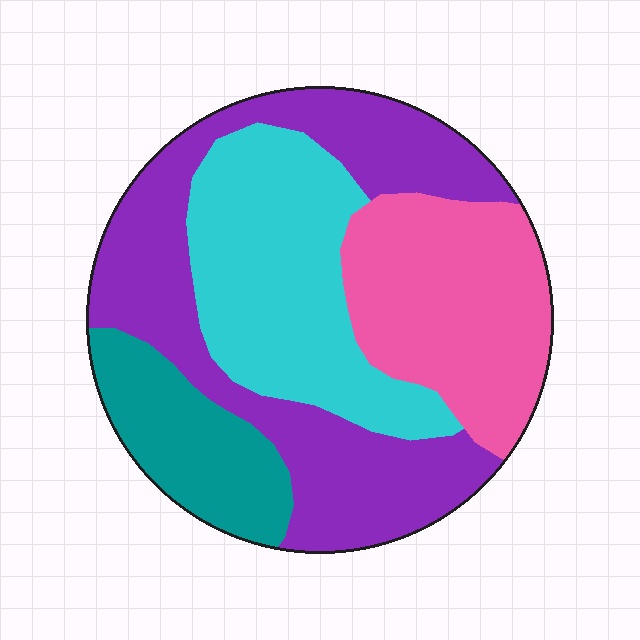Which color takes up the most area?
Purple, at roughly 35%.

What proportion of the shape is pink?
Pink covers 24% of the shape.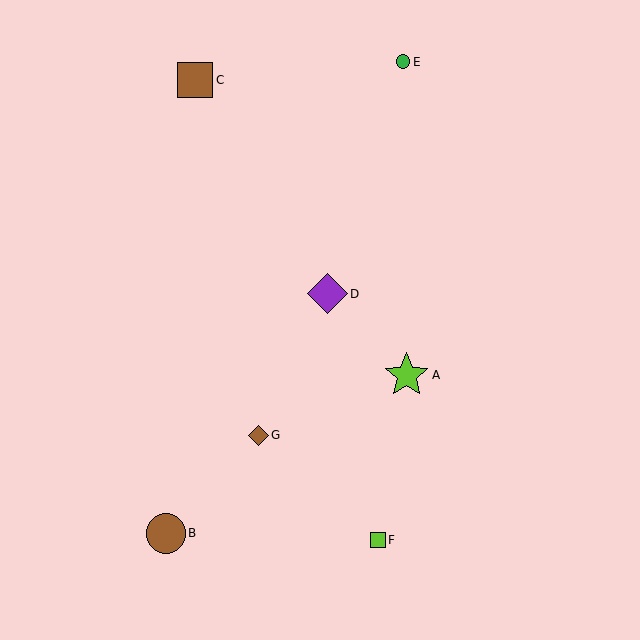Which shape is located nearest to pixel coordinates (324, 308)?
The purple diamond (labeled D) at (327, 294) is nearest to that location.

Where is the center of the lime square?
The center of the lime square is at (378, 540).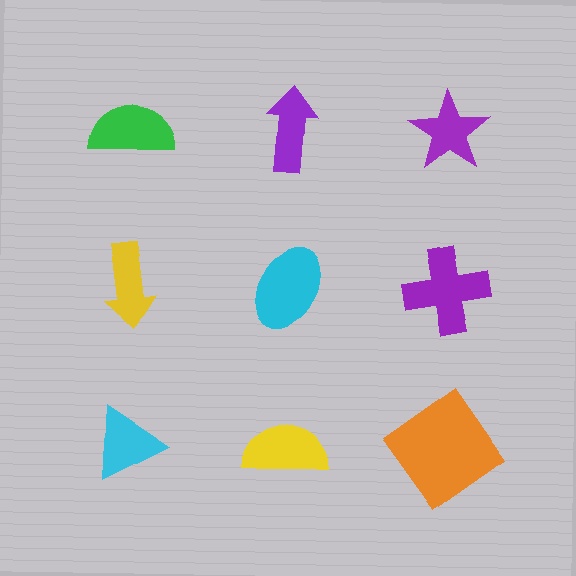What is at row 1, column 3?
A purple star.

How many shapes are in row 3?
3 shapes.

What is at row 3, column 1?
A cyan triangle.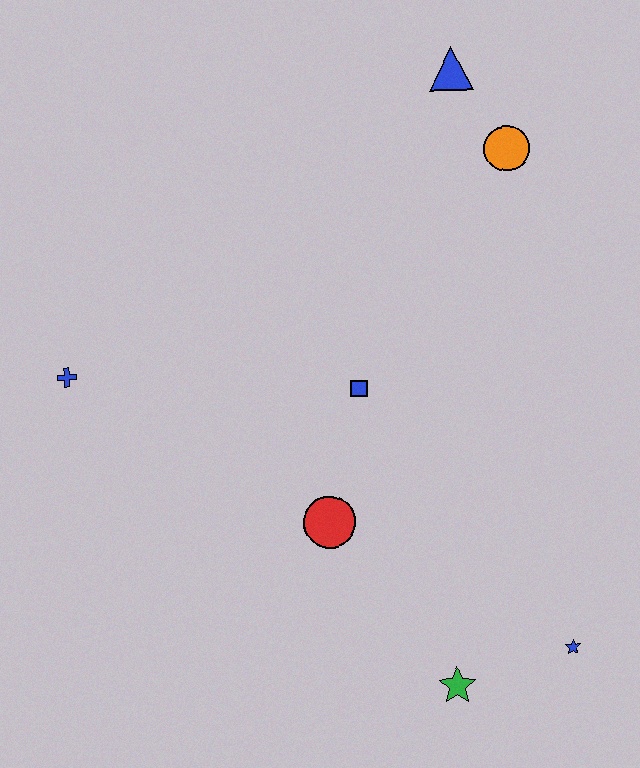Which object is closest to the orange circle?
The blue triangle is closest to the orange circle.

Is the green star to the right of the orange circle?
No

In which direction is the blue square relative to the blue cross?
The blue square is to the right of the blue cross.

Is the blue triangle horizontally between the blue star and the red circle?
Yes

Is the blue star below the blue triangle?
Yes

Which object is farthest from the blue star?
The blue triangle is farthest from the blue star.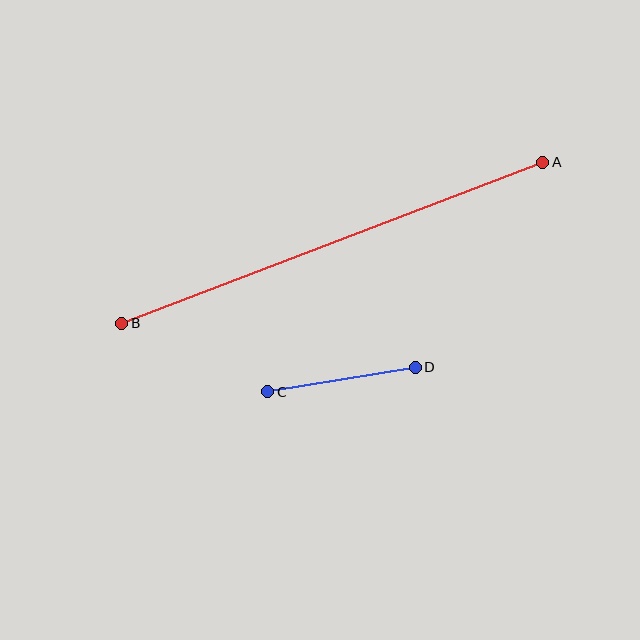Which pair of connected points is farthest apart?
Points A and B are farthest apart.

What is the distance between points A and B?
The distance is approximately 451 pixels.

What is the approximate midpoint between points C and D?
The midpoint is at approximately (341, 379) pixels.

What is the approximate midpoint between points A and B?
The midpoint is at approximately (332, 243) pixels.